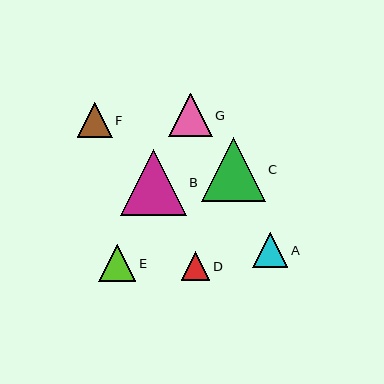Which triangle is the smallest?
Triangle D is the smallest with a size of approximately 28 pixels.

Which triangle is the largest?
Triangle B is the largest with a size of approximately 66 pixels.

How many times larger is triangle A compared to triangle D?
Triangle A is approximately 1.2 times the size of triangle D.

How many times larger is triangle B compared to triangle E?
Triangle B is approximately 1.8 times the size of triangle E.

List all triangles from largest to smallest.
From largest to smallest: B, C, G, E, F, A, D.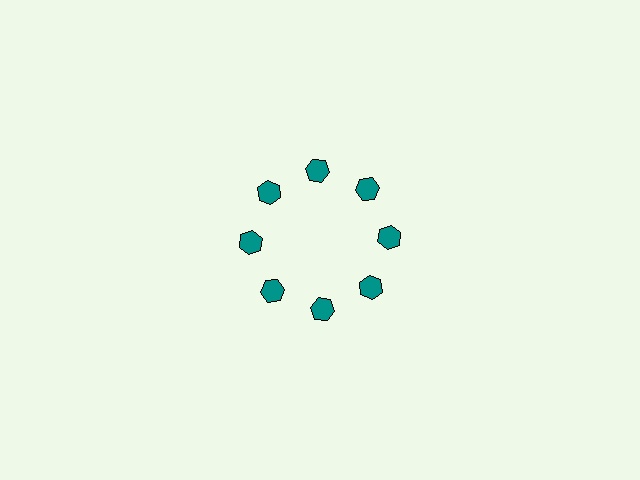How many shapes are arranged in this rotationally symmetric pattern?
There are 8 shapes, arranged in 8 groups of 1.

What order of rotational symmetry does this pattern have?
This pattern has 8-fold rotational symmetry.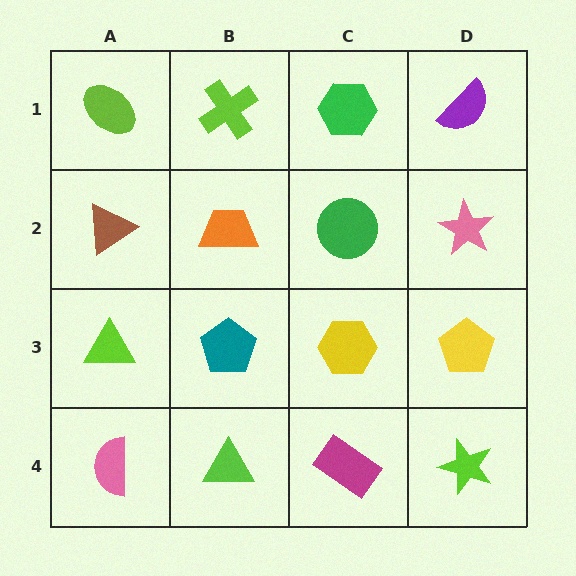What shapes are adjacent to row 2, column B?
A lime cross (row 1, column B), a teal pentagon (row 3, column B), a brown triangle (row 2, column A), a green circle (row 2, column C).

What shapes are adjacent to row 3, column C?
A green circle (row 2, column C), a magenta rectangle (row 4, column C), a teal pentagon (row 3, column B), a yellow pentagon (row 3, column D).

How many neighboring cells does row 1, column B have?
3.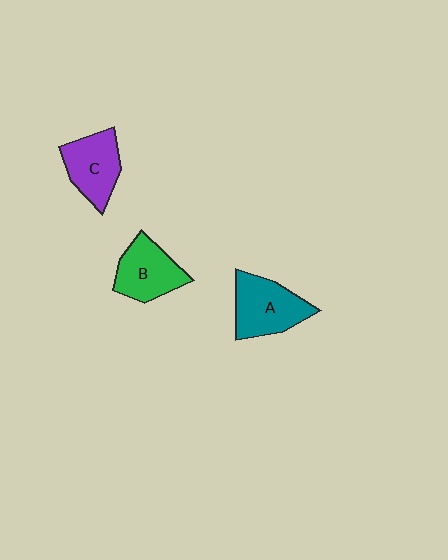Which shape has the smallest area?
Shape B (green).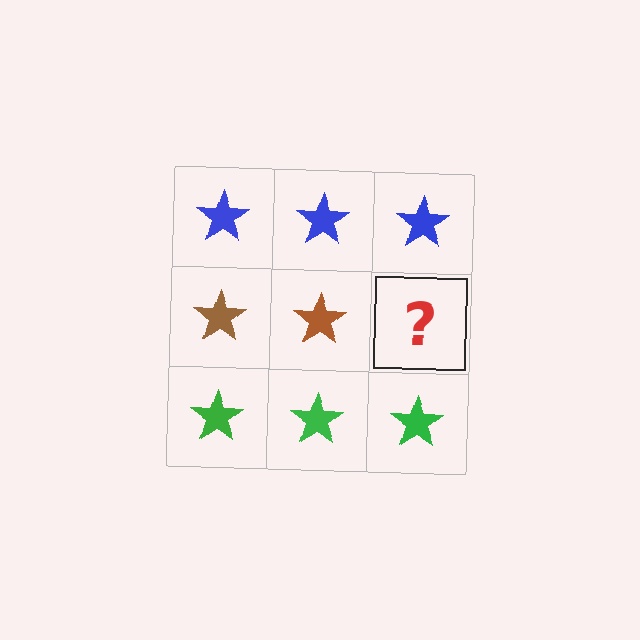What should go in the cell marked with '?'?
The missing cell should contain a brown star.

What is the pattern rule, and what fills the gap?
The rule is that each row has a consistent color. The gap should be filled with a brown star.